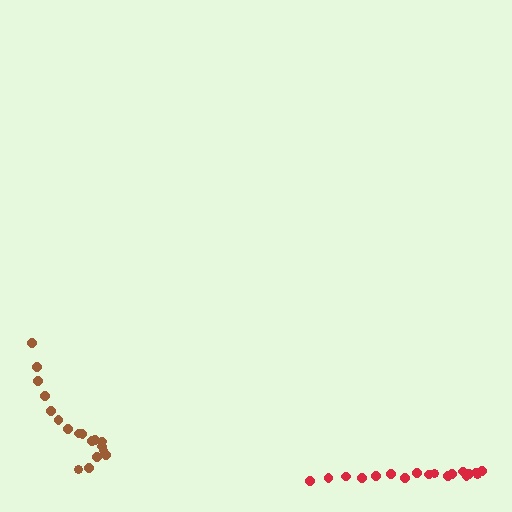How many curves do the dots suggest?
There are 2 distinct paths.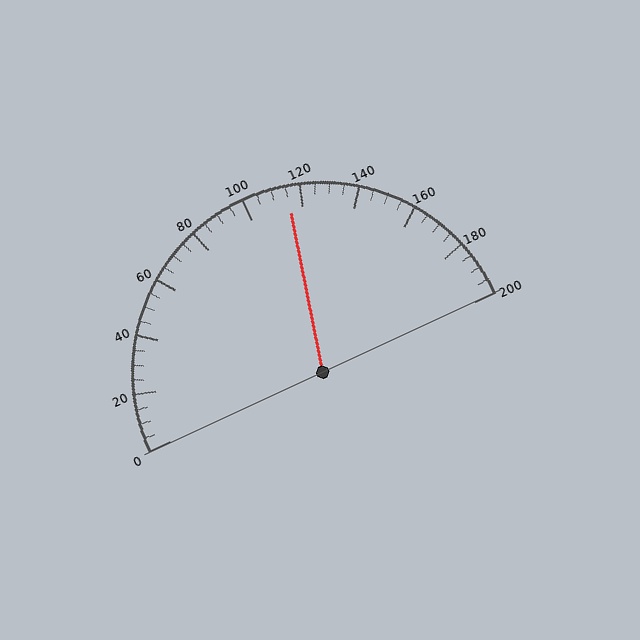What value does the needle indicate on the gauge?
The needle indicates approximately 115.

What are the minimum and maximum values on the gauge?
The gauge ranges from 0 to 200.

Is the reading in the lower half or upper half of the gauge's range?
The reading is in the upper half of the range (0 to 200).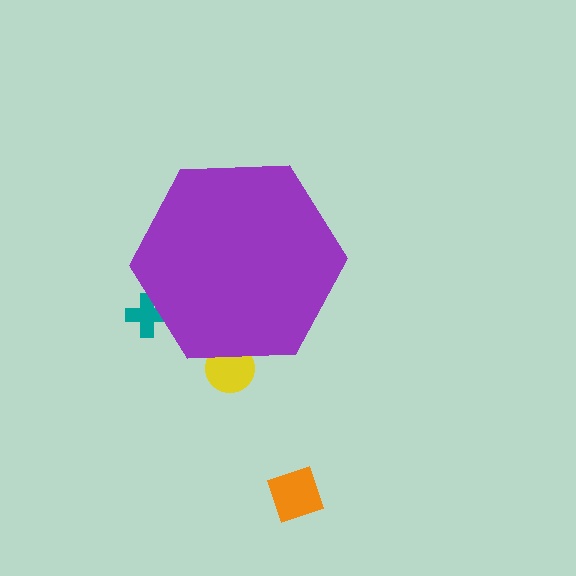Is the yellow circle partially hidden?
Yes, the yellow circle is partially hidden behind the purple hexagon.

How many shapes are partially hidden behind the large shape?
2 shapes are partially hidden.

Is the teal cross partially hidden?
Yes, the teal cross is partially hidden behind the purple hexagon.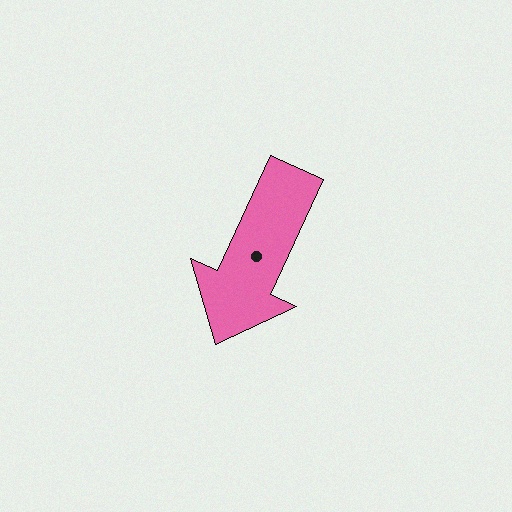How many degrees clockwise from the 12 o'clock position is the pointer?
Approximately 205 degrees.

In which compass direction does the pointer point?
Southwest.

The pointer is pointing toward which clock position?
Roughly 7 o'clock.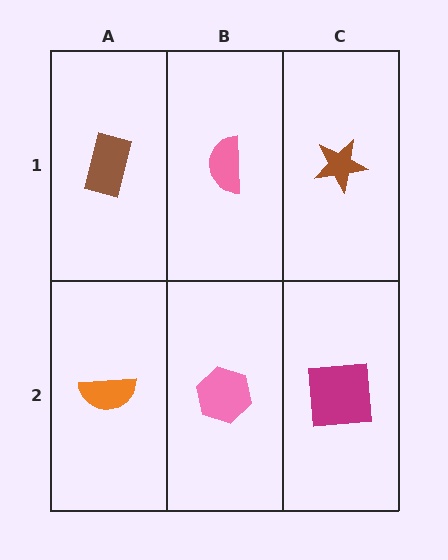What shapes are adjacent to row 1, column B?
A pink hexagon (row 2, column B), a brown rectangle (row 1, column A), a brown star (row 1, column C).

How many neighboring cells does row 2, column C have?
2.